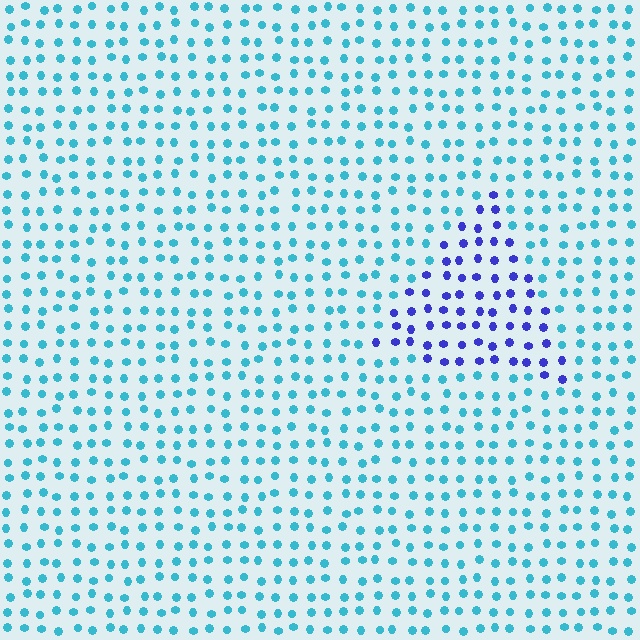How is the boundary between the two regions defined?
The boundary is defined purely by a slight shift in hue (about 52 degrees). Spacing, size, and orientation are identical on both sides.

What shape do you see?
I see a triangle.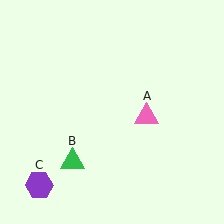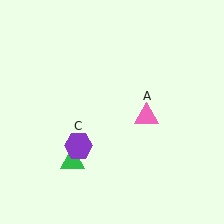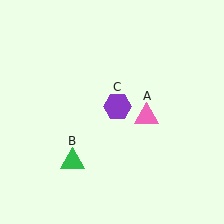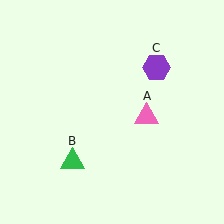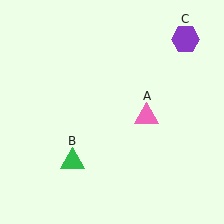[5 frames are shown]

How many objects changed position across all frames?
1 object changed position: purple hexagon (object C).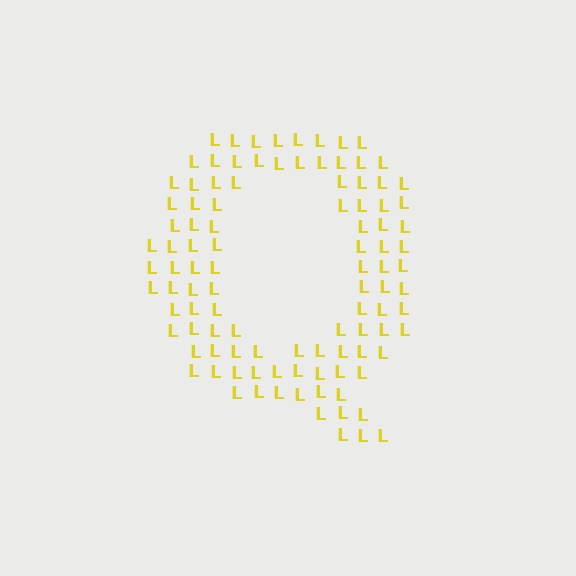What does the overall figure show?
The overall figure shows the letter Q.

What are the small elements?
The small elements are letter L's.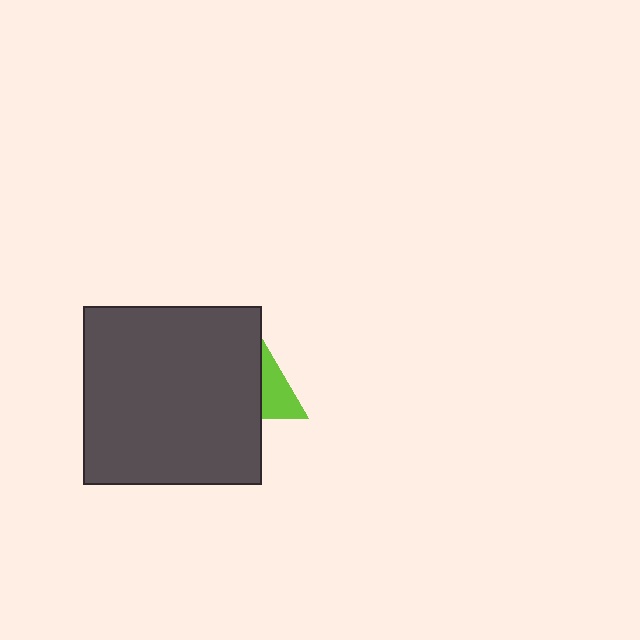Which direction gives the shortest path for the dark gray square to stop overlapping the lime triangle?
Moving left gives the shortest separation.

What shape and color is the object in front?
The object in front is a dark gray square.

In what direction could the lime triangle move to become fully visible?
The lime triangle could move right. That would shift it out from behind the dark gray square entirely.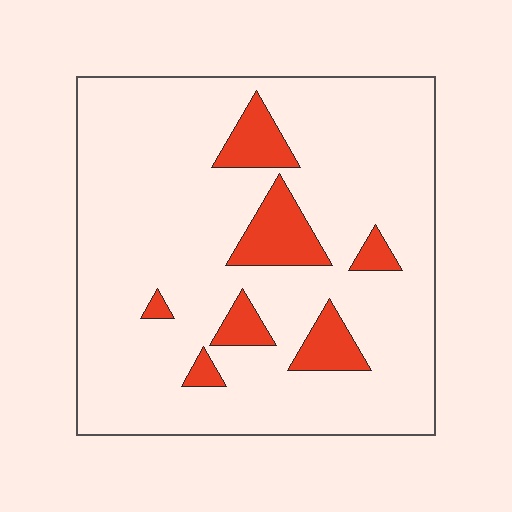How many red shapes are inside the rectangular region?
7.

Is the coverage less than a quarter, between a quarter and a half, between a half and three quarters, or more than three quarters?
Less than a quarter.